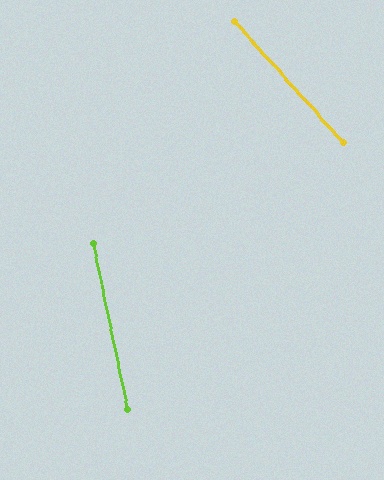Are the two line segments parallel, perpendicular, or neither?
Neither parallel nor perpendicular — they differ by about 30°.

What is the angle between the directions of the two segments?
Approximately 30 degrees.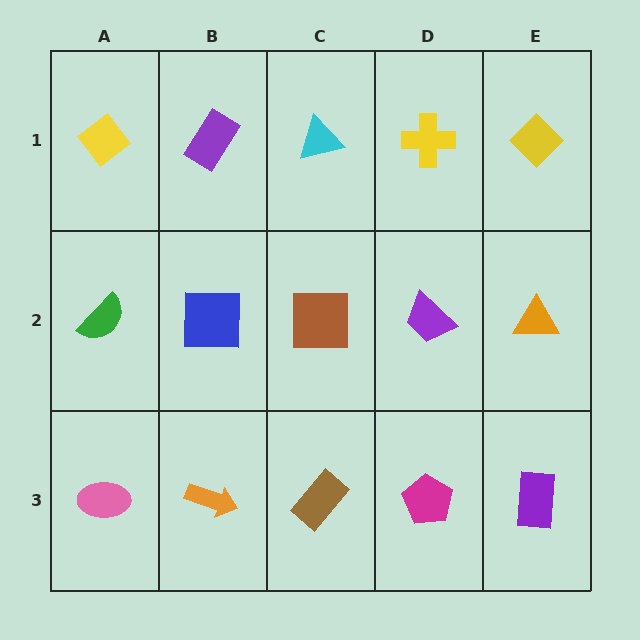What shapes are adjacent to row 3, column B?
A blue square (row 2, column B), a pink ellipse (row 3, column A), a brown rectangle (row 3, column C).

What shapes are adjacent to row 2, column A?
A yellow diamond (row 1, column A), a pink ellipse (row 3, column A), a blue square (row 2, column B).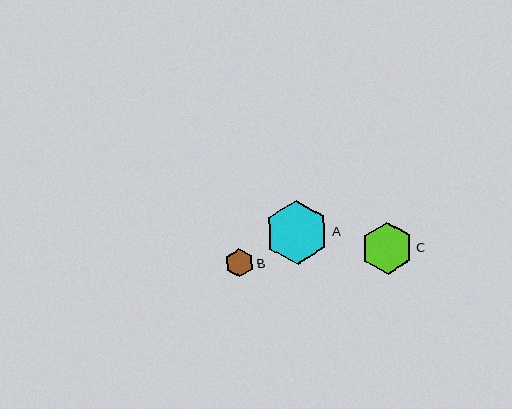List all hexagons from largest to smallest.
From largest to smallest: A, C, B.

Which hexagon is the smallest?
Hexagon B is the smallest with a size of approximately 28 pixels.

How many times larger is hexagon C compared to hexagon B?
Hexagon C is approximately 1.8 times the size of hexagon B.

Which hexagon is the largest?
Hexagon A is the largest with a size of approximately 64 pixels.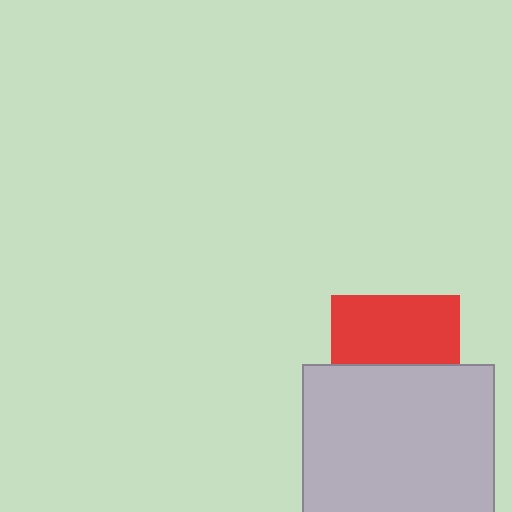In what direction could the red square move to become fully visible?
The red square could move up. That would shift it out from behind the light gray square entirely.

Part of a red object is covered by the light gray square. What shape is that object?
It is a square.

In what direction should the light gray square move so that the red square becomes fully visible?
The light gray square should move down. That is the shortest direction to clear the overlap and leave the red square fully visible.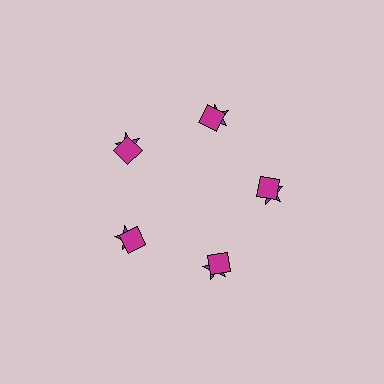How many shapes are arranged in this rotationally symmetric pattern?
There are 10 shapes, arranged in 5 groups of 2.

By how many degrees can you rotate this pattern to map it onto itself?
The pattern maps onto itself every 72 degrees of rotation.